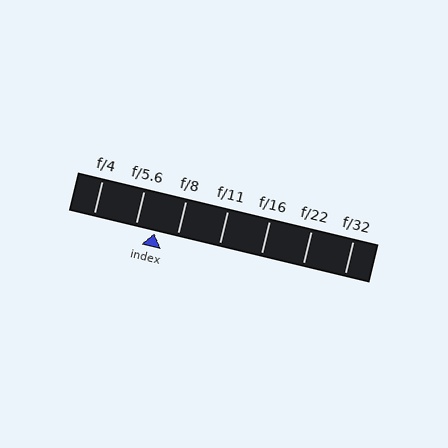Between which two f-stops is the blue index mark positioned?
The index mark is between f/5.6 and f/8.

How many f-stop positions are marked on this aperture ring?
There are 7 f-stop positions marked.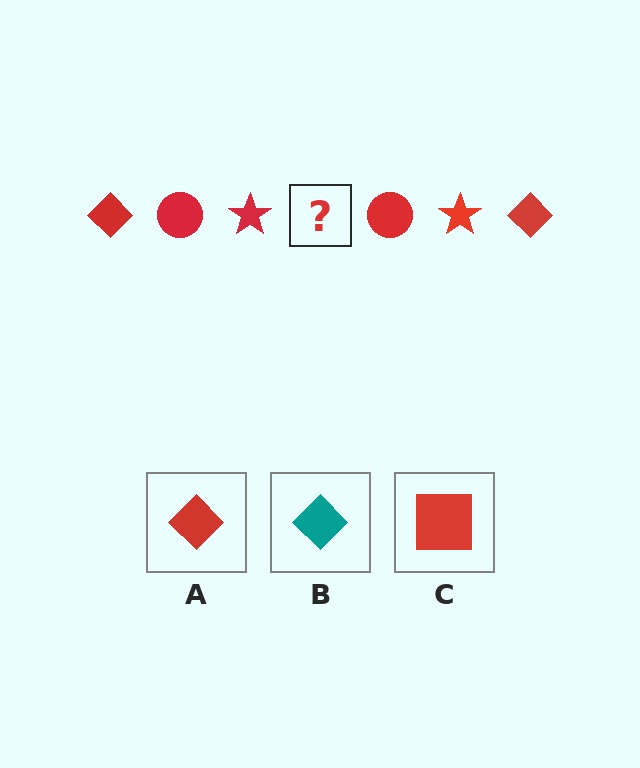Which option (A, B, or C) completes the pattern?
A.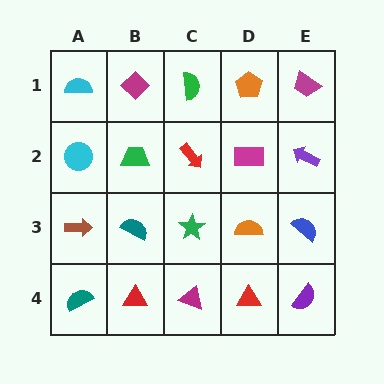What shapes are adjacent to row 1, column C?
A red arrow (row 2, column C), a magenta diamond (row 1, column B), an orange pentagon (row 1, column D).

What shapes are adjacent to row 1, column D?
A magenta rectangle (row 2, column D), a green semicircle (row 1, column C), a magenta trapezoid (row 1, column E).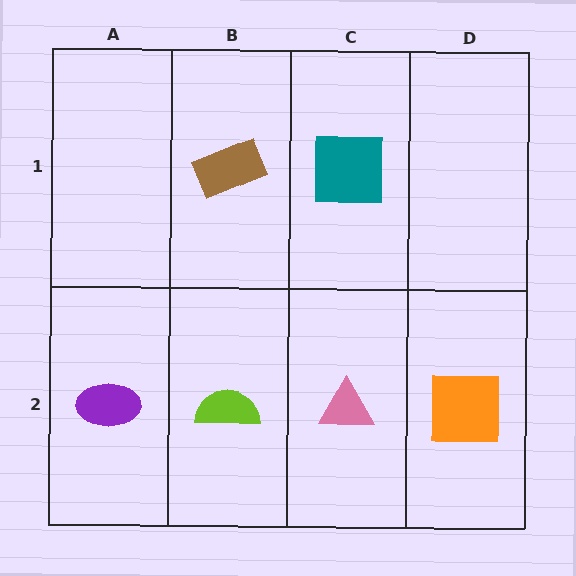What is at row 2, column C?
A pink triangle.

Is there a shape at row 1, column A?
No, that cell is empty.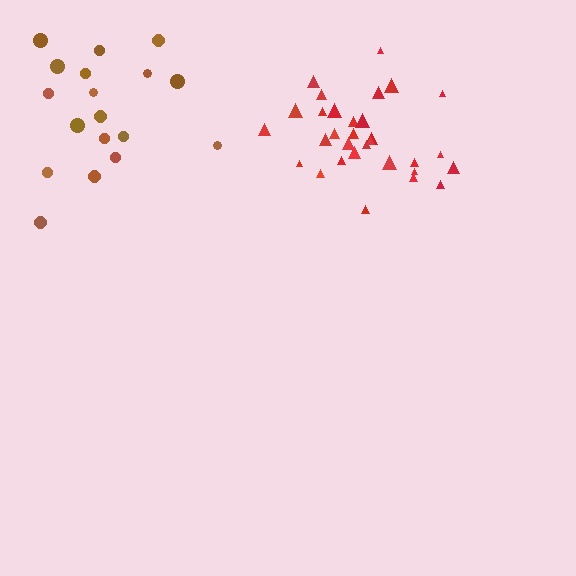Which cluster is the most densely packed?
Red.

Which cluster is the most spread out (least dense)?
Brown.